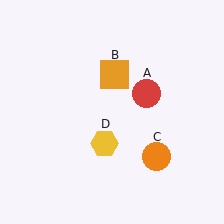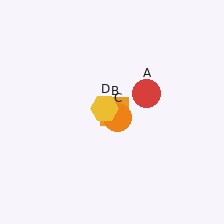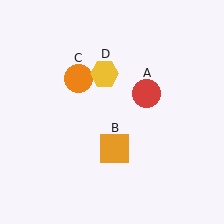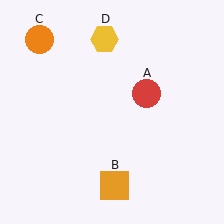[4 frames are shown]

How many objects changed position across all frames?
3 objects changed position: orange square (object B), orange circle (object C), yellow hexagon (object D).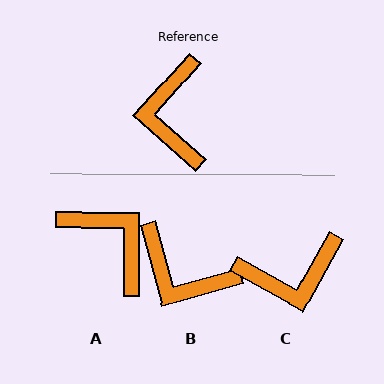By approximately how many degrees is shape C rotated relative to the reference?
Approximately 103 degrees counter-clockwise.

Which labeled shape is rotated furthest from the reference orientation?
A, about 139 degrees away.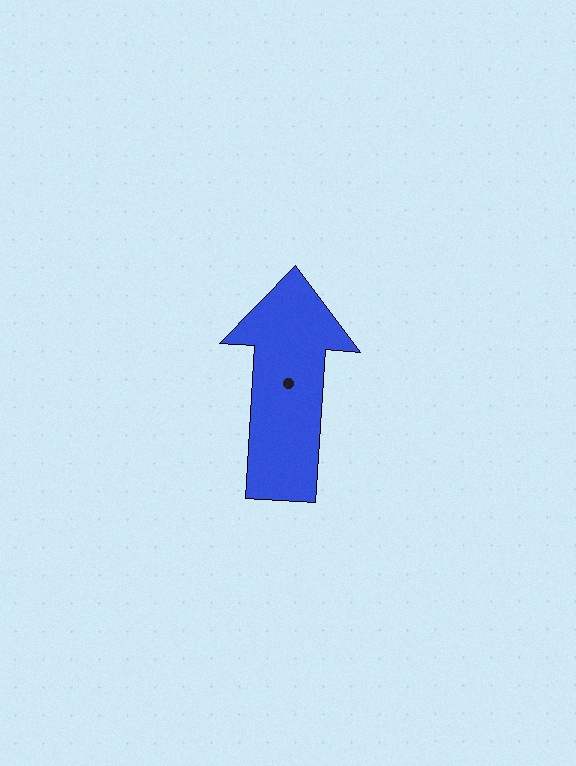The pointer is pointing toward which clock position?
Roughly 12 o'clock.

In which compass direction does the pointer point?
North.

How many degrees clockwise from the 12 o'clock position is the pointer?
Approximately 4 degrees.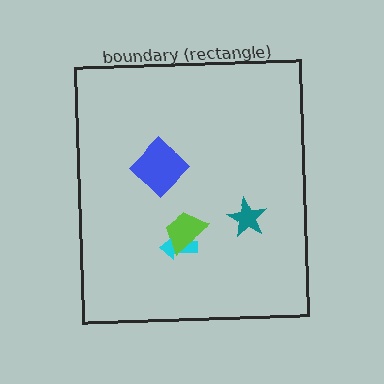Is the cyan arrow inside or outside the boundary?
Inside.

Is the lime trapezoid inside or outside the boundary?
Inside.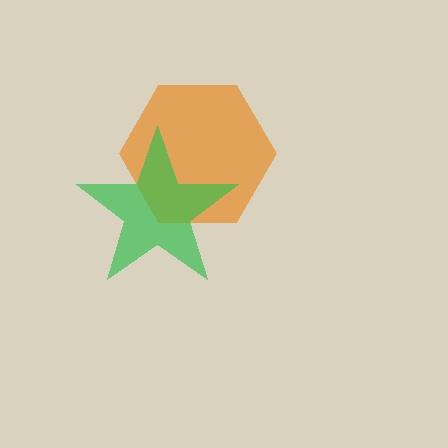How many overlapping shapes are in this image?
There are 2 overlapping shapes in the image.